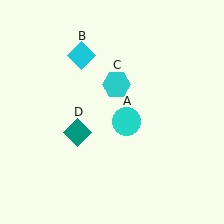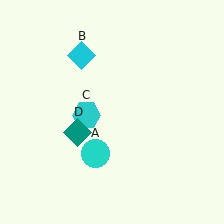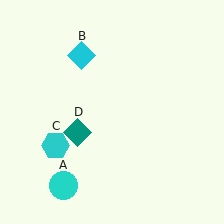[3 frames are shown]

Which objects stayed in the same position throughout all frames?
Cyan diamond (object B) and teal diamond (object D) remained stationary.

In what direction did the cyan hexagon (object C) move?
The cyan hexagon (object C) moved down and to the left.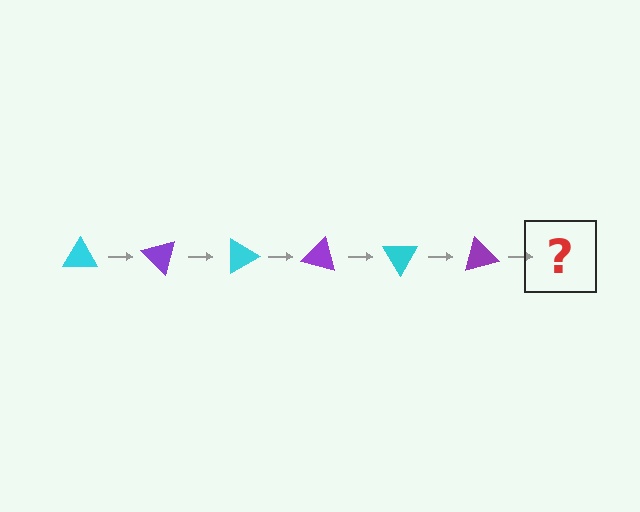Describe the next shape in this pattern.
It should be a cyan triangle, rotated 270 degrees from the start.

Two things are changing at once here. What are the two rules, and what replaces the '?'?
The two rules are that it rotates 45 degrees each step and the color cycles through cyan and purple. The '?' should be a cyan triangle, rotated 270 degrees from the start.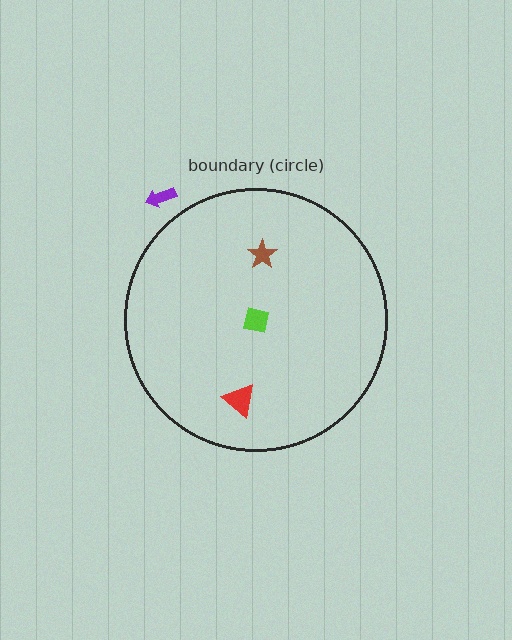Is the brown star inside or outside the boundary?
Inside.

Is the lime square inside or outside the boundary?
Inside.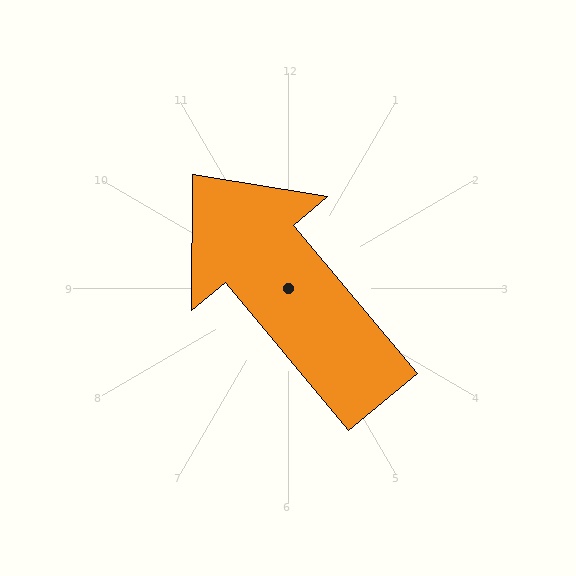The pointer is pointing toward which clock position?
Roughly 11 o'clock.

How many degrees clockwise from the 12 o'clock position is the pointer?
Approximately 320 degrees.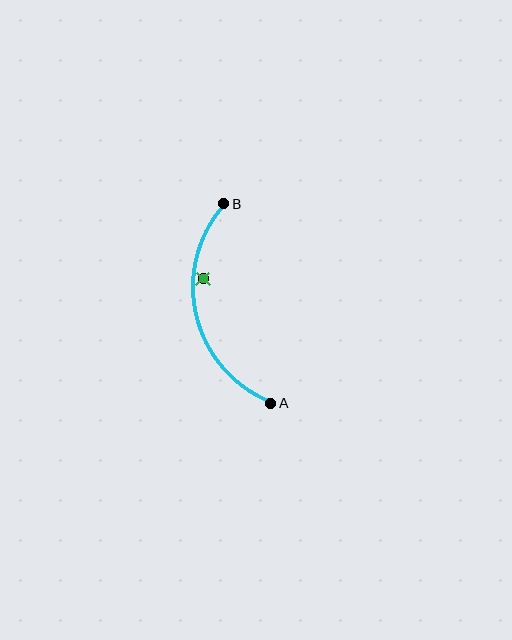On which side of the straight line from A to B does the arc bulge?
The arc bulges to the left of the straight line connecting A and B.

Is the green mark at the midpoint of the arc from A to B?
No — the green mark does not lie on the arc at all. It sits slightly inside the curve.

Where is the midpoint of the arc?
The arc midpoint is the point on the curve farthest from the straight line joining A and B. It sits to the left of that line.